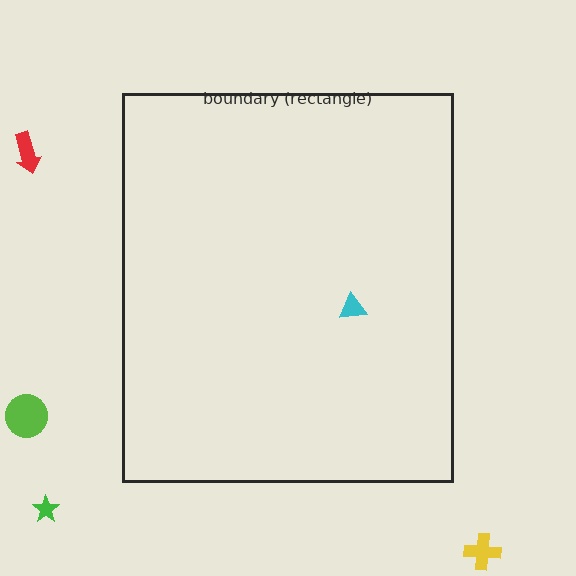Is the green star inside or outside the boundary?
Outside.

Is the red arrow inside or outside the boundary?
Outside.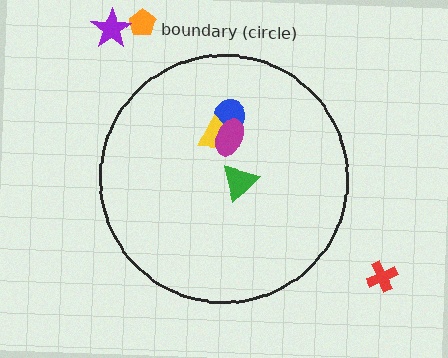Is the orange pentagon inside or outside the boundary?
Outside.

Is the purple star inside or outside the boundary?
Outside.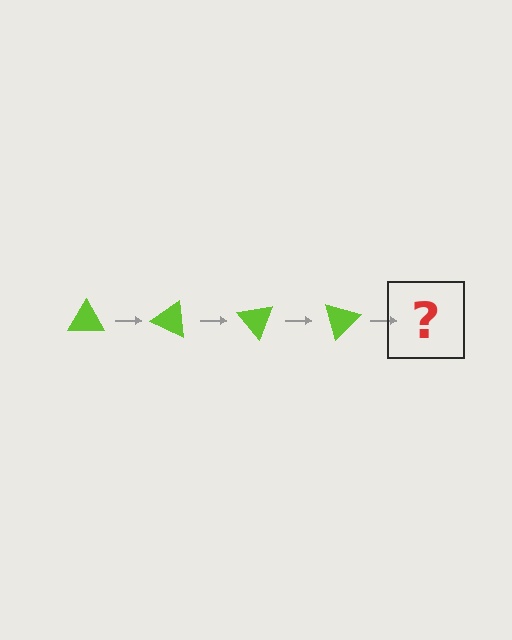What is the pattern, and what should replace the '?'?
The pattern is that the triangle rotates 25 degrees each step. The '?' should be a lime triangle rotated 100 degrees.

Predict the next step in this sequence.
The next step is a lime triangle rotated 100 degrees.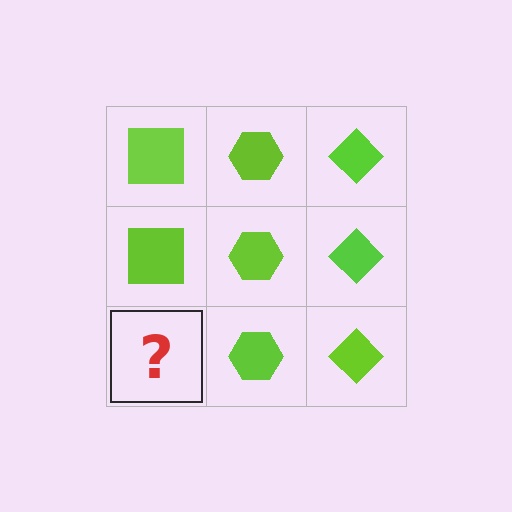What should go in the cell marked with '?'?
The missing cell should contain a lime square.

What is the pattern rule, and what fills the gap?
The rule is that each column has a consistent shape. The gap should be filled with a lime square.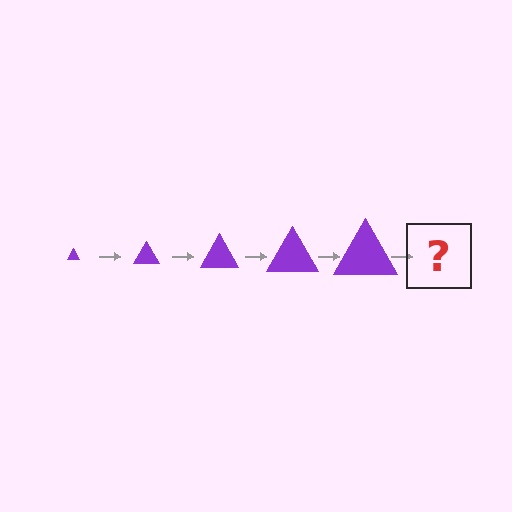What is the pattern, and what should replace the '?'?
The pattern is that the triangle gets progressively larger each step. The '?' should be a purple triangle, larger than the previous one.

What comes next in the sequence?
The next element should be a purple triangle, larger than the previous one.